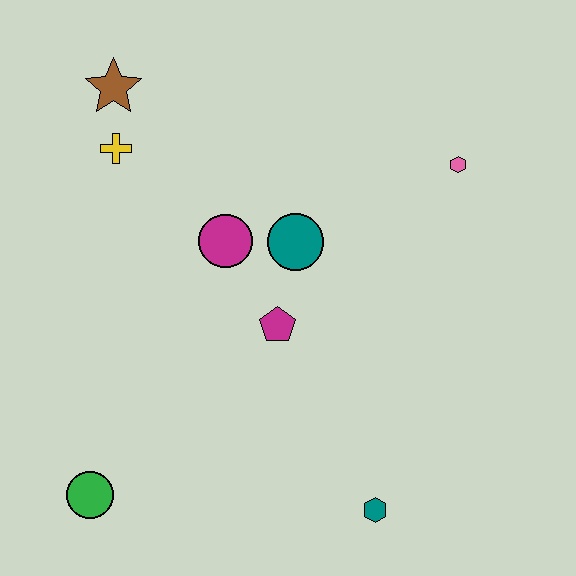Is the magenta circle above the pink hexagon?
No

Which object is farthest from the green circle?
The pink hexagon is farthest from the green circle.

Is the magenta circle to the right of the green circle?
Yes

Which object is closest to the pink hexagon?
The teal circle is closest to the pink hexagon.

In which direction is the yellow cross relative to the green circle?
The yellow cross is above the green circle.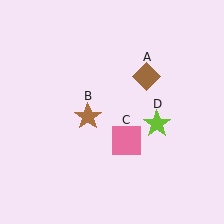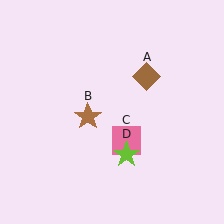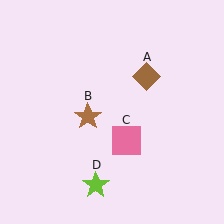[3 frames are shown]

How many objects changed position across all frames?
1 object changed position: lime star (object D).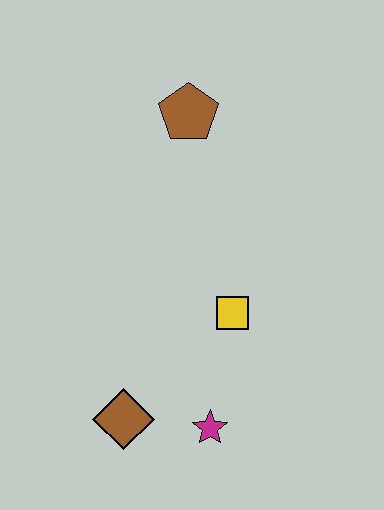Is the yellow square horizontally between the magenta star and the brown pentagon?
No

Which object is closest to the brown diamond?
The magenta star is closest to the brown diamond.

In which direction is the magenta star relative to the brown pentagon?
The magenta star is below the brown pentagon.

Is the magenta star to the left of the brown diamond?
No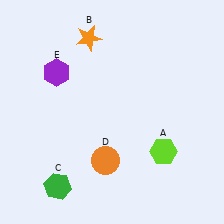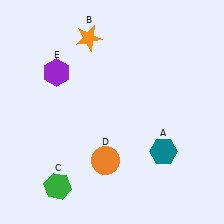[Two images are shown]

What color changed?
The hexagon (A) changed from lime in Image 1 to teal in Image 2.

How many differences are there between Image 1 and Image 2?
There is 1 difference between the two images.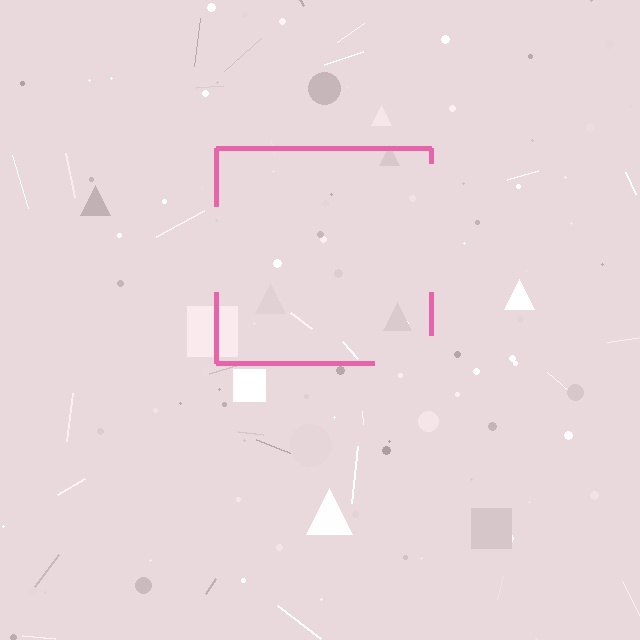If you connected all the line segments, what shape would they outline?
They would outline a square.